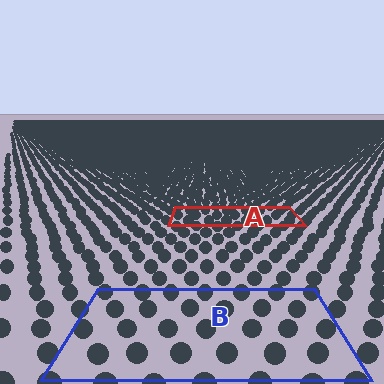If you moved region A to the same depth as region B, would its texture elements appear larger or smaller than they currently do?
They would appear larger. At a closer depth, the same texture elements are projected at a bigger on-screen size.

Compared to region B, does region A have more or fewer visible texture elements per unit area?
Region A has more texture elements per unit area — they are packed more densely because it is farther away.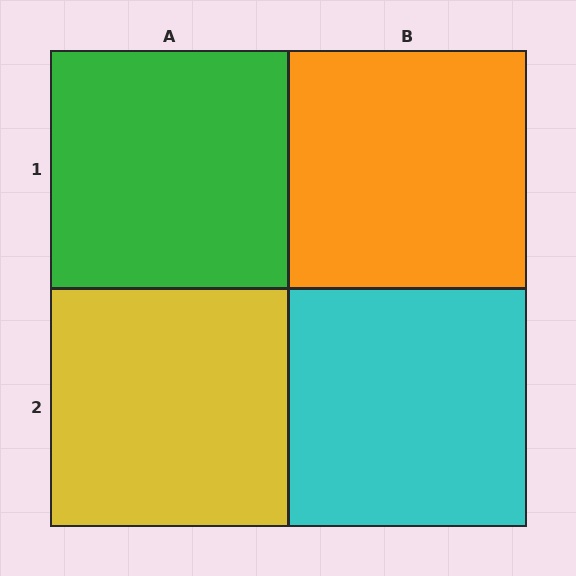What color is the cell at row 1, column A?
Green.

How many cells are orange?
1 cell is orange.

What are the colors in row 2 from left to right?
Yellow, cyan.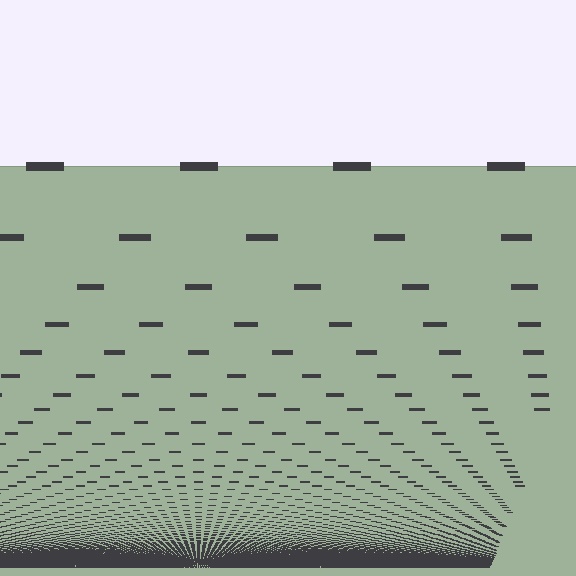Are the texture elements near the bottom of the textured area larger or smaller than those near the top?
Smaller. The gradient is inverted — elements near the bottom are smaller and denser.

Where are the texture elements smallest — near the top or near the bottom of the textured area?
Near the bottom.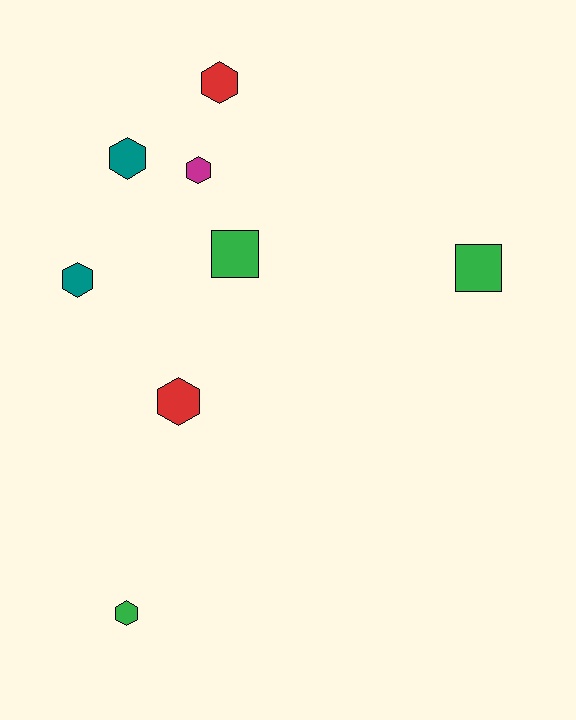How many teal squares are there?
There are no teal squares.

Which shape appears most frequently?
Hexagon, with 6 objects.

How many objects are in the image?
There are 8 objects.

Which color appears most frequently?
Green, with 3 objects.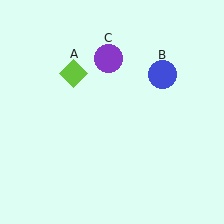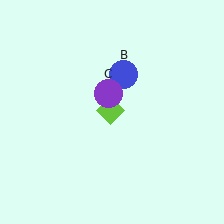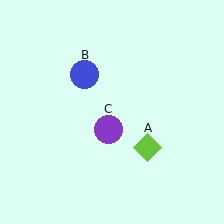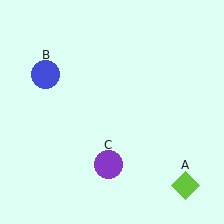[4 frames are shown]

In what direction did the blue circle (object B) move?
The blue circle (object B) moved left.